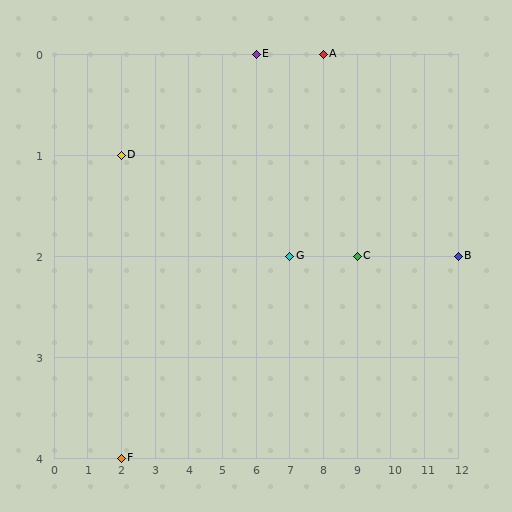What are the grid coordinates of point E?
Point E is at grid coordinates (6, 0).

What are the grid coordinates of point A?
Point A is at grid coordinates (8, 0).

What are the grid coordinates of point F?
Point F is at grid coordinates (2, 4).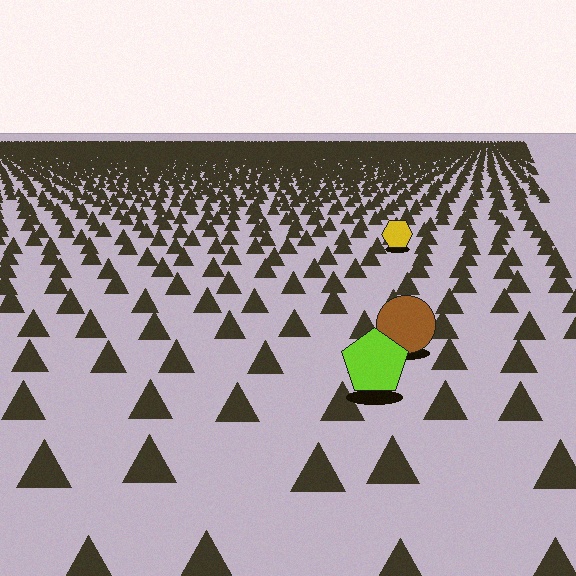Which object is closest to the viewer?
The lime pentagon is closest. The texture marks near it are larger and more spread out.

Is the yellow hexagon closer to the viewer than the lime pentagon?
No. The lime pentagon is closer — you can tell from the texture gradient: the ground texture is coarser near it.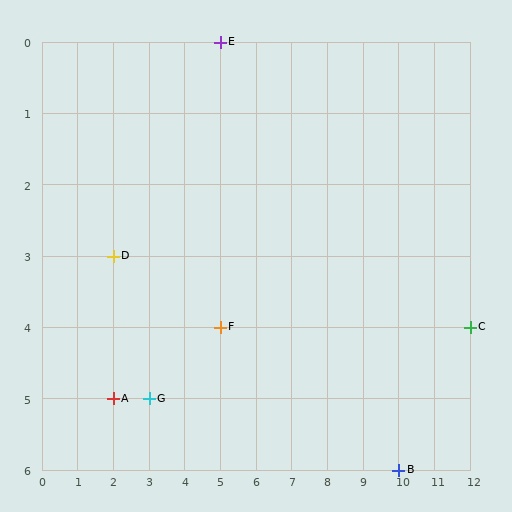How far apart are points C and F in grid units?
Points C and F are 7 columns apart.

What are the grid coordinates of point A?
Point A is at grid coordinates (2, 5).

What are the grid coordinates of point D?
Point D is at grid coordinates (2, 3).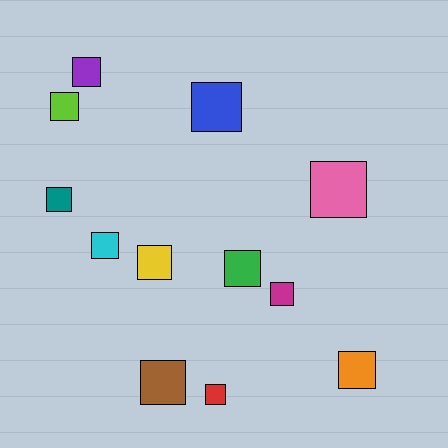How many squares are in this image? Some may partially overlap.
There are 12 squares.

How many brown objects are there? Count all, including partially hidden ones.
There is 1 brown object.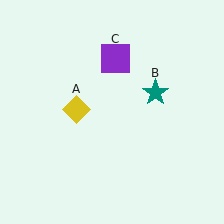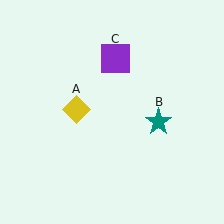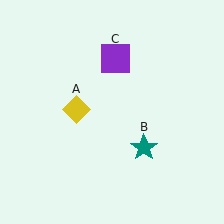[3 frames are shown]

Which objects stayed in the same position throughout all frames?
Yellow diamond (object A) and purple square (object C) remained stationary.